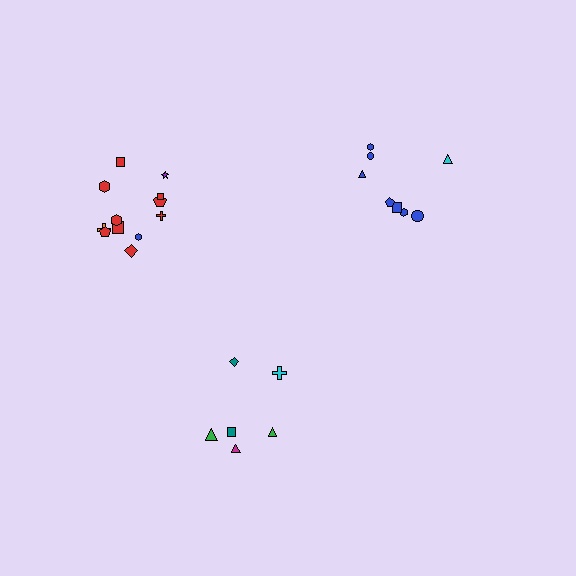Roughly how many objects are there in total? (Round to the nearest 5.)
Roughly 25 objects in total.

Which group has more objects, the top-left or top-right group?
The top-left group.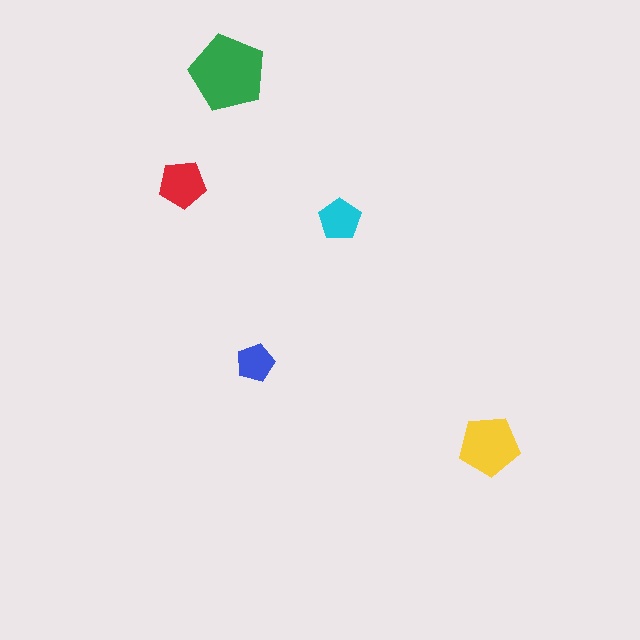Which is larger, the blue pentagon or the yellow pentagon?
The yellow one.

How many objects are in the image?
There are 5 objects in the image.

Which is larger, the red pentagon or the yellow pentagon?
The yellow one.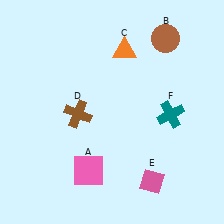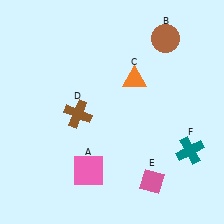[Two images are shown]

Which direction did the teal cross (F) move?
The teal cross (F) moved down.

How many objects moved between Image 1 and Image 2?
2 objects moved between the two images.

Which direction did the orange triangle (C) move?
The orange triangle (C) moved down.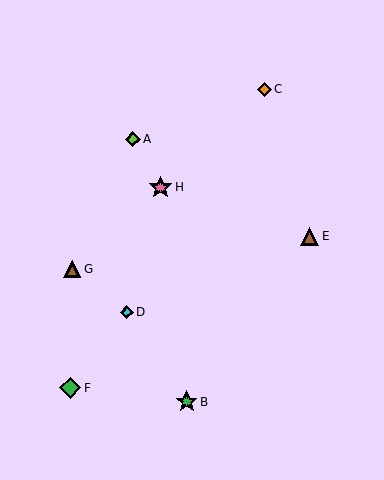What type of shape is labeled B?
Shape B is a green star.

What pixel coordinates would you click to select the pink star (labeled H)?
Click at (160, 187) to select the pink star H.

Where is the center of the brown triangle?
The center of the brown triangle is at (72, 269).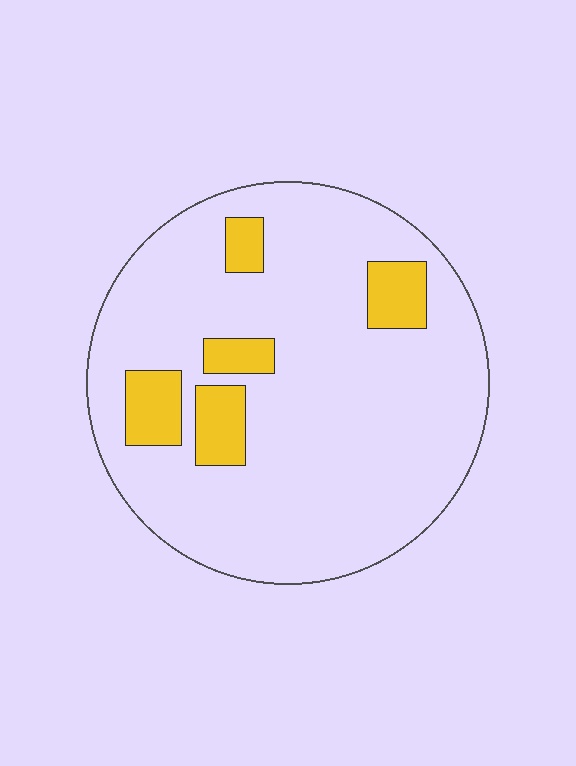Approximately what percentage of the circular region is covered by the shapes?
Approximately 15%.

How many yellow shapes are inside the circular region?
5.